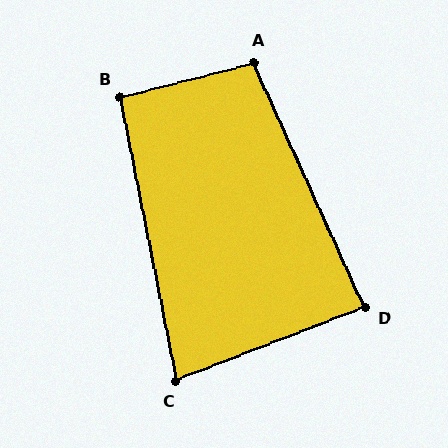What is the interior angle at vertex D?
Approximately 87 degrees (approximately right).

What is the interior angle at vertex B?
Approximately 93 degrees (approximately right).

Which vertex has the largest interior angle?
A, at approximately 100 degrees.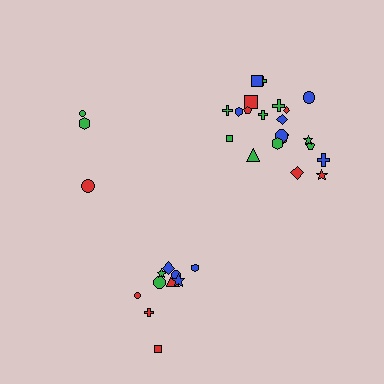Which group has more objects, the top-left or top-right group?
The top-right group.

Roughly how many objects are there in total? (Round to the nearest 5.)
Roughly 35 objects in total.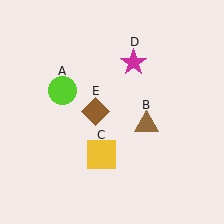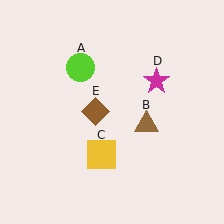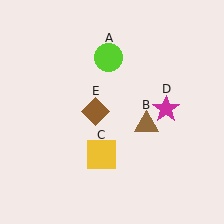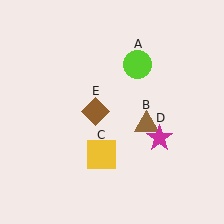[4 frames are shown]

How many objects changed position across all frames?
2 objects changed position: lime circle (object A), magenta star (object D).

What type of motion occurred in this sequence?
The lime circle (object A), magenta star (object D) rotated clockwise around the center of the scene.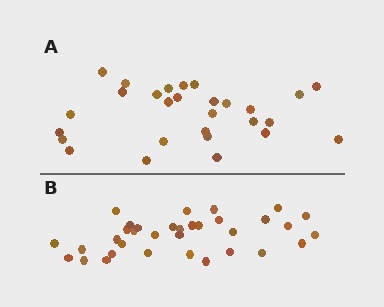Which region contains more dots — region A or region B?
Region B (the bottom region) has more dots.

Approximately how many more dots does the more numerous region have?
Region B has about 6 more dots than region A.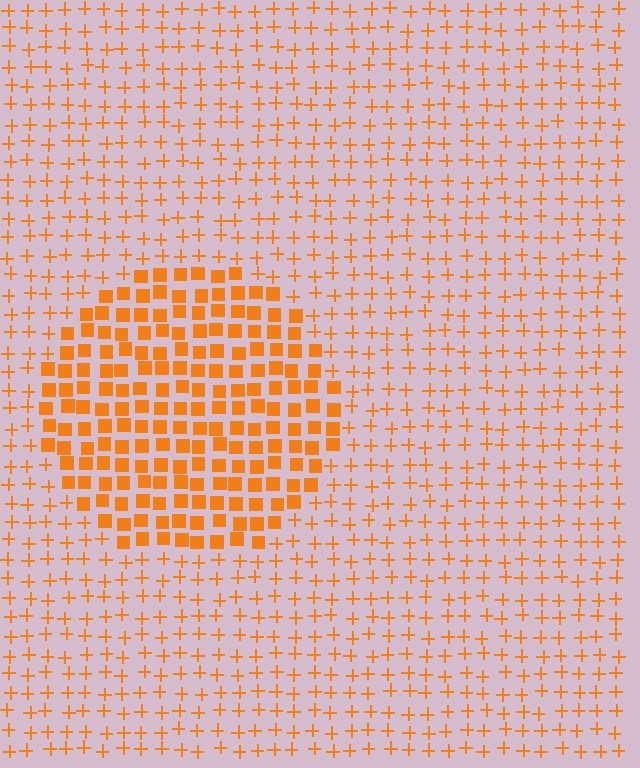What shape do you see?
I see a circle.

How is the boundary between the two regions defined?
The boundary is defined by a change in element shape: squares inside vs. plus signs outside. All elements share the same color and spacing.